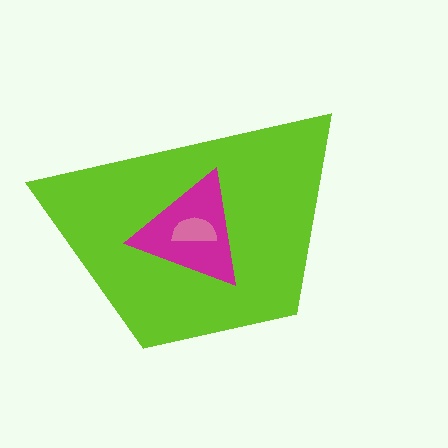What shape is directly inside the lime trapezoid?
The magenta triangle.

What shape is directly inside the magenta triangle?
The pink semicircle.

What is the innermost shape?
The pink semicircle.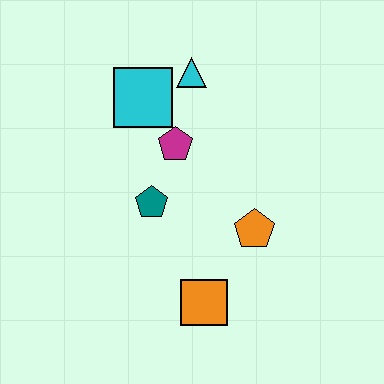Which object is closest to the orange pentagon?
The orange square is closest to the orange pentagon.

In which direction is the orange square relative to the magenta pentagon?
The orange square is below the magenta pentagon.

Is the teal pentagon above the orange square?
Yes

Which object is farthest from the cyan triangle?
The orange square is farthest from the cyan triangle.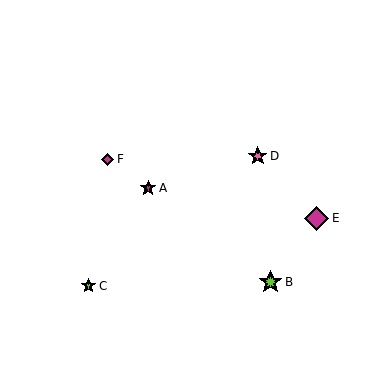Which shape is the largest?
The magenta diamond (labeled E) is the largest.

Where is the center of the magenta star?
The center of the magenta star is at (148, 188).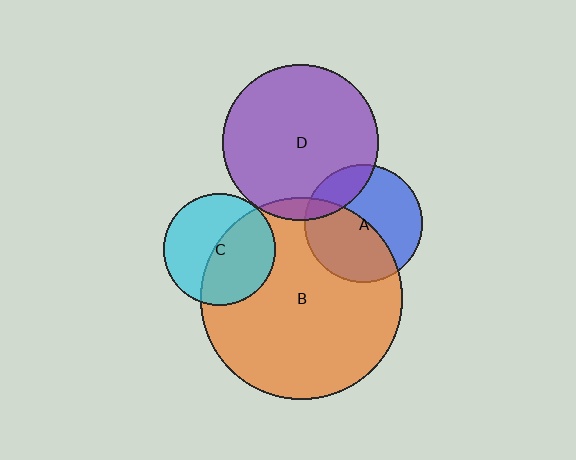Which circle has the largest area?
Circle B (orange).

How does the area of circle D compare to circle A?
Approximately 1.7 times.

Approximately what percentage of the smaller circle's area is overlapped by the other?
Approximately 5%.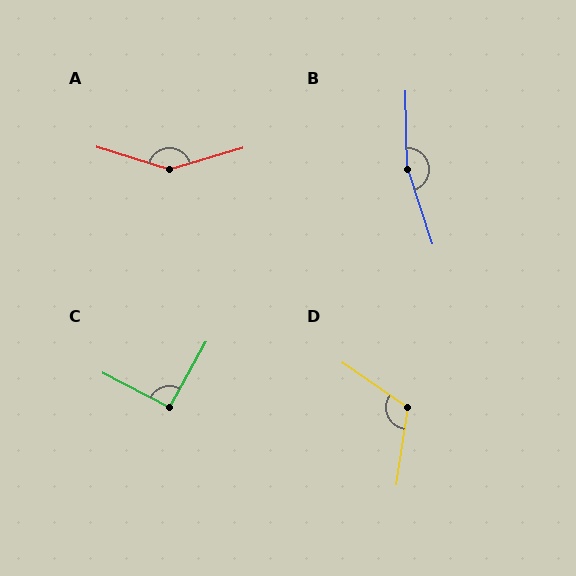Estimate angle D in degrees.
Approximately 116 degrees.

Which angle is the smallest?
C, at approximately 92 degrees.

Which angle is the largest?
B, at approximately 163 degrees.